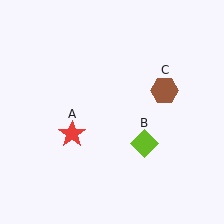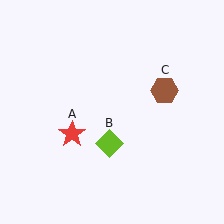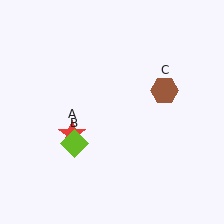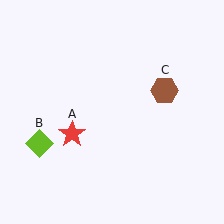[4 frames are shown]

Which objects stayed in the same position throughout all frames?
Red star (object A) and brown hexagon (object C) remained stationary.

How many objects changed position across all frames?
1 object changed position: lime diamond (object B).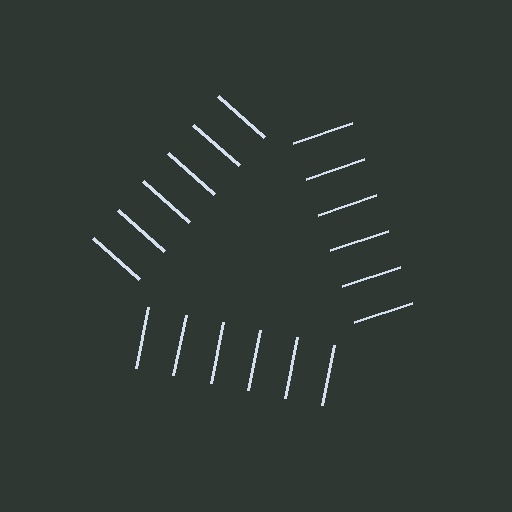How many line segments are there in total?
18 — 6 along each of the 3 edges.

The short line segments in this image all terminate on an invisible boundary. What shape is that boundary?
An illusory triangle — the line segments terminate on its edges but no continuous stroke is drawn.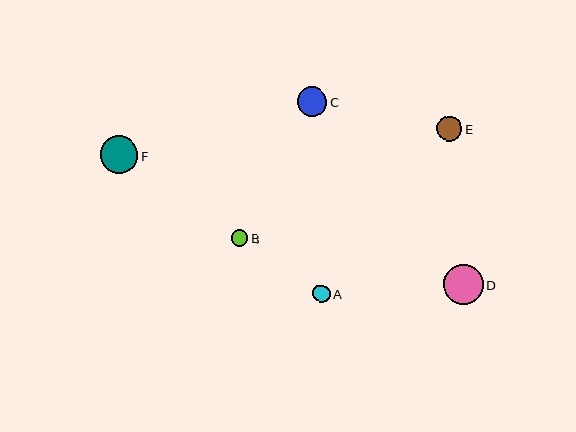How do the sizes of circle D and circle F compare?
Circle D and circle F are approximately the same size.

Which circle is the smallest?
Circle B is the smallest with a size of approximately 17 pixels.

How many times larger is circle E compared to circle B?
Circle E is approximately 1.5 times the size of circle B.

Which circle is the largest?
Circle D is the largest with a size of approximately 40 pixels.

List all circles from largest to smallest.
From largest to smallest: D, F, C, E, A, B.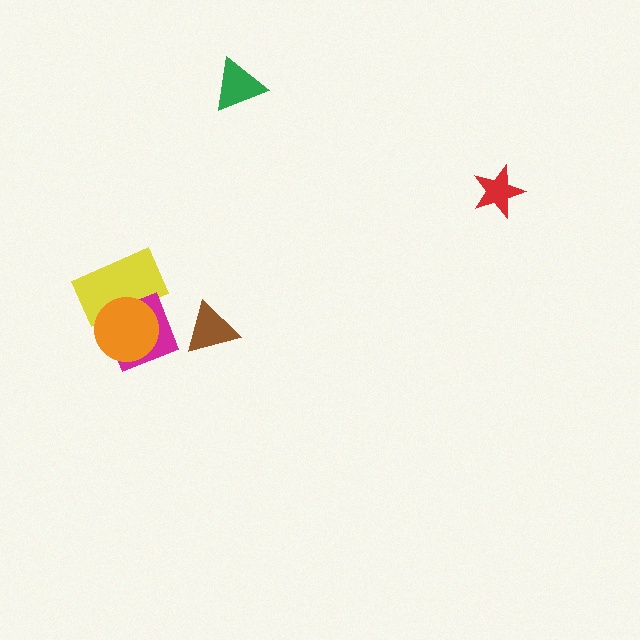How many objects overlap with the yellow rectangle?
2 objects overlap with the yellow rectangle.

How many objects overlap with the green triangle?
0 objects overlap with the green triangle.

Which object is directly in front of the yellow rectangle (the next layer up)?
The magenta diamond is directly in front of the yellow rectangle.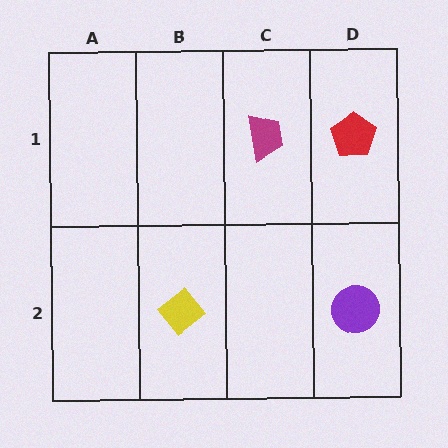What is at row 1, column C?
A magenta trapezoid.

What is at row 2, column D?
A purple circle.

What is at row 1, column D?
A red pentagon.